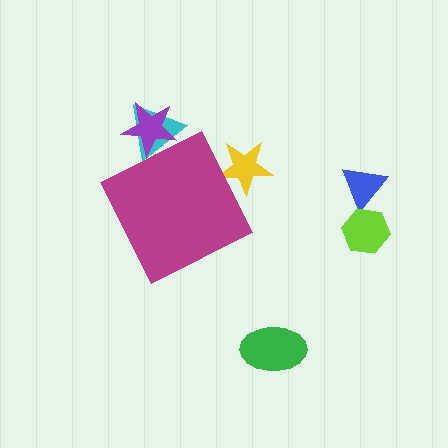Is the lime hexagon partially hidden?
No, the lime hexagon is fully visible.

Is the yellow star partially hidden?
Yes, the yellow star is partially hidden behind the magenta diamond.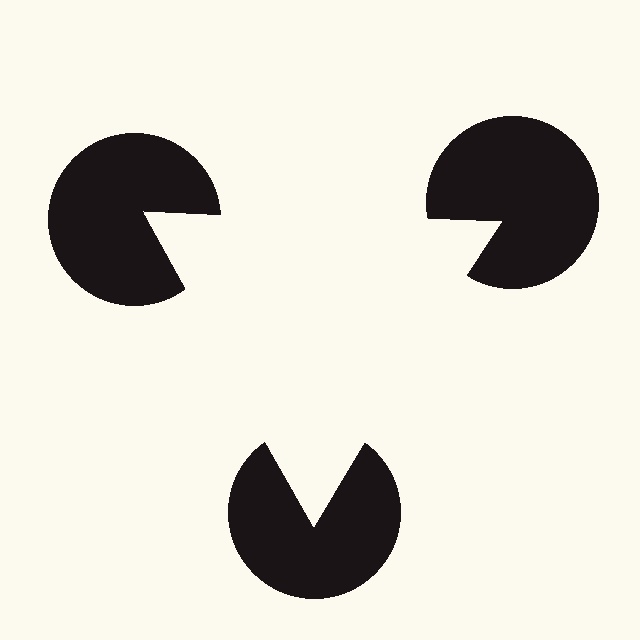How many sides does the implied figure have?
3 sides.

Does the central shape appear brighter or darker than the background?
It typically appears slightly brighter than the background, even though no actual brightness change is drawn.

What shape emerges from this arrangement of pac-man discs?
An illusory triangle — its edges are inferred from the aligned wedge cuts in the pac-man discs, not physically drawn.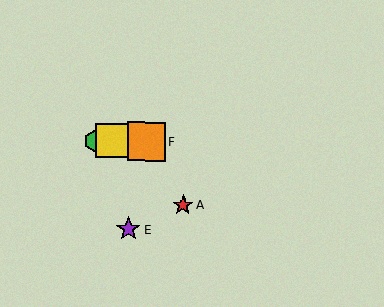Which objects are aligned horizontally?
Objects B, C, D, F are aligned horizontally.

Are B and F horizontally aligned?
Yes, both are at y≈141.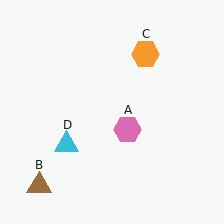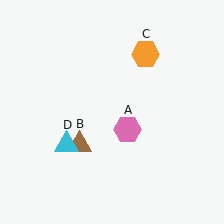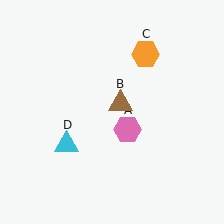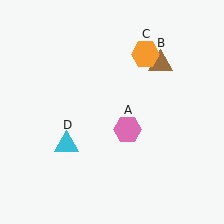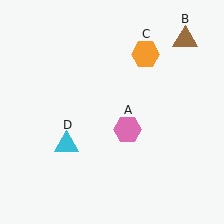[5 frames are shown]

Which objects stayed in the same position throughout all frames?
Pink hexagon (object A) and orange hexagon (object C) and cyan triangle (object D) remained stationary.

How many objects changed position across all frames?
1 object changed position: brown triangle (object B).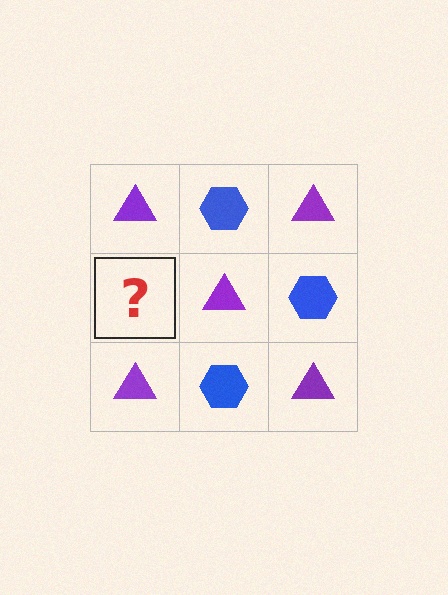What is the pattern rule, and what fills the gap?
The rule is that it alternates purple triangle and blue hexagon in a checkerboard pattern. The gap should be filled with a blue hexagon.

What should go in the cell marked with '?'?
The missing cell should contain a blue hexagon.